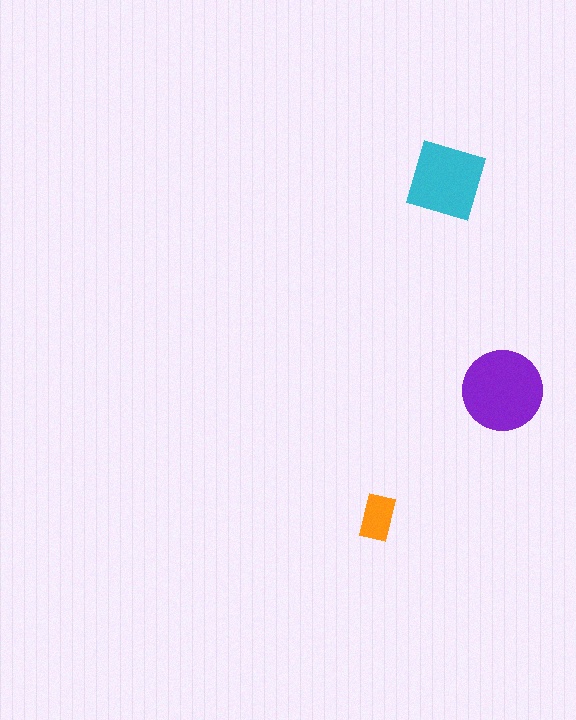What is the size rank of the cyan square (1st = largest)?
2nd.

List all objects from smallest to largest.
The orange rectangle, the cyan square, the purple circle.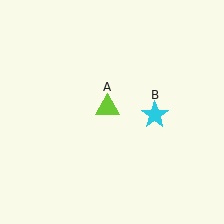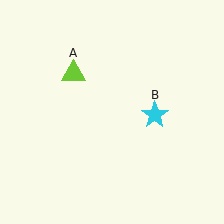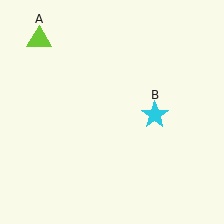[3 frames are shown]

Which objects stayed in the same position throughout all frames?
Cyan star (object B) remained stationary.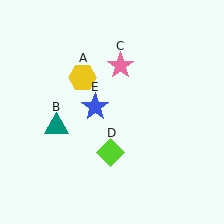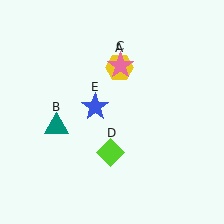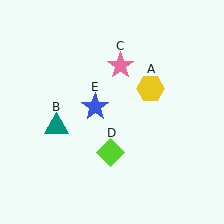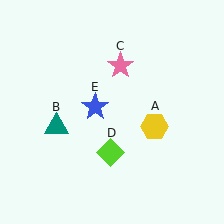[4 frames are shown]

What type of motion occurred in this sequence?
The yellow hexagon (object A) rotated clockwise around the center of the scene.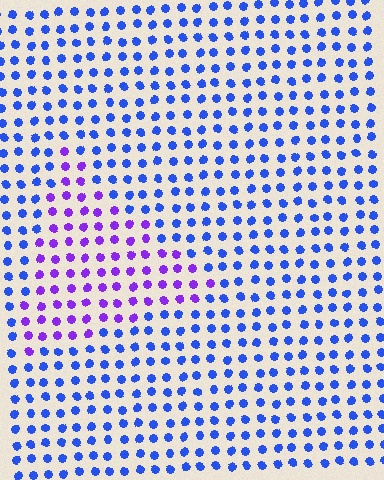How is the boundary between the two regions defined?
The boundary is defined purely by a slight shift in hue (about 44 degrees). Spacing, size, and orientation are identical on both sides.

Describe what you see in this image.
The image is filled with small blue elements in a uniform arrangement. A triangle-shaped region is visible where the elements are tinted to a slightly different hue, forming a subtle color boundary.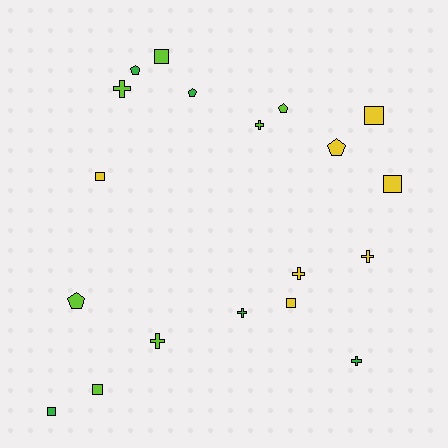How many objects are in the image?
There are 19 objects.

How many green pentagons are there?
There are 2 green pentagons.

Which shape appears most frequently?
Cross, with 7 objects.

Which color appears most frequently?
Lime, with 7 objects.